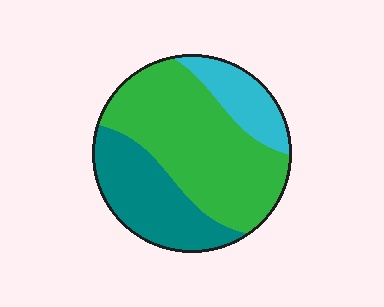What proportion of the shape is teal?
Teal covers around 30% of the shape.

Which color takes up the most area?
Green, at roughly 55%.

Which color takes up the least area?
Cyan, at roughly 15%.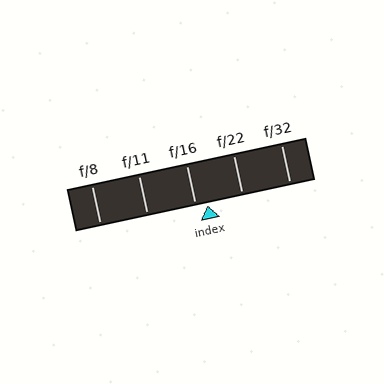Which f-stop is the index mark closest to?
The index mark is closest to f/16.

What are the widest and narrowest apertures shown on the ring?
The widest aperture shown is f/8 and the narrowest is f/32.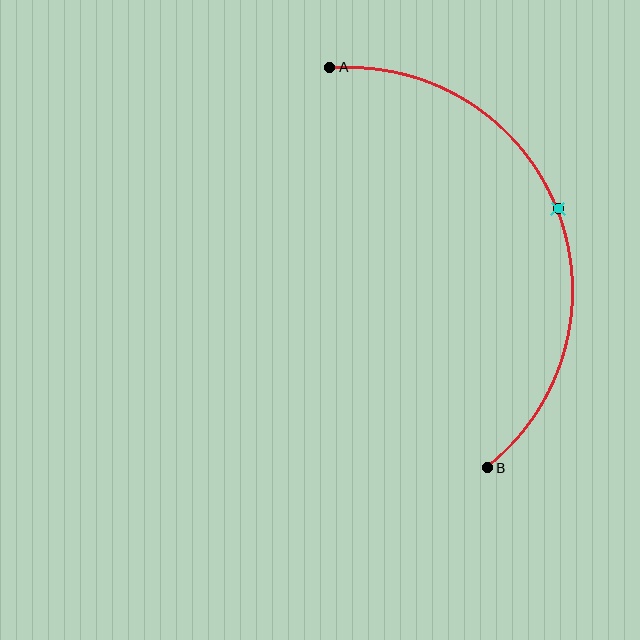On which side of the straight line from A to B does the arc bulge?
The arc bulges to the right of the straight line connecting A and B.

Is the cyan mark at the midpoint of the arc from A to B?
Yes. The cyan mark lies on the arc at equal arc-length from both A and B — it is the arc midpoint.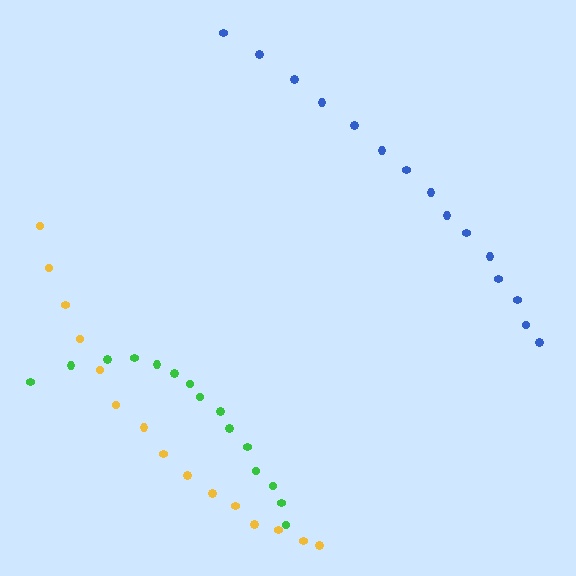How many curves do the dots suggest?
There are 3 distinct paths.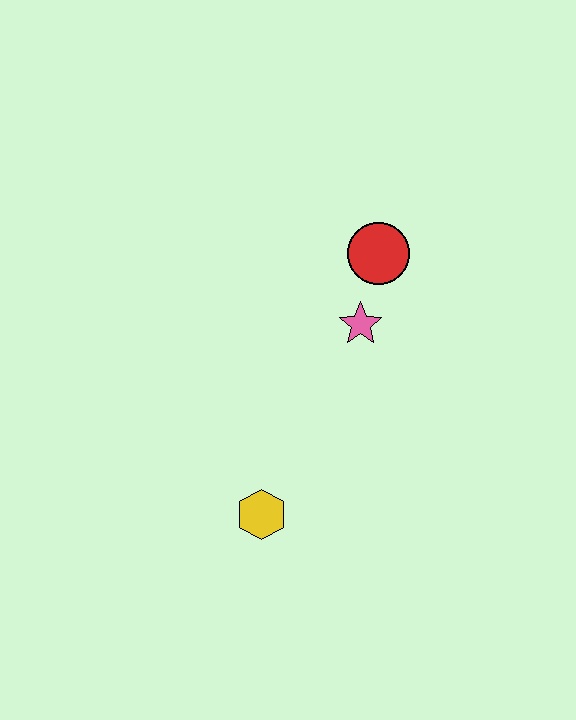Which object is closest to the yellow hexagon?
The pink star is closest to the yellow hexagon.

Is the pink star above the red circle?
No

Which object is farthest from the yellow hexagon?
The red circle is farthest from the yellow hexagon.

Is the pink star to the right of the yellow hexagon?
Yes